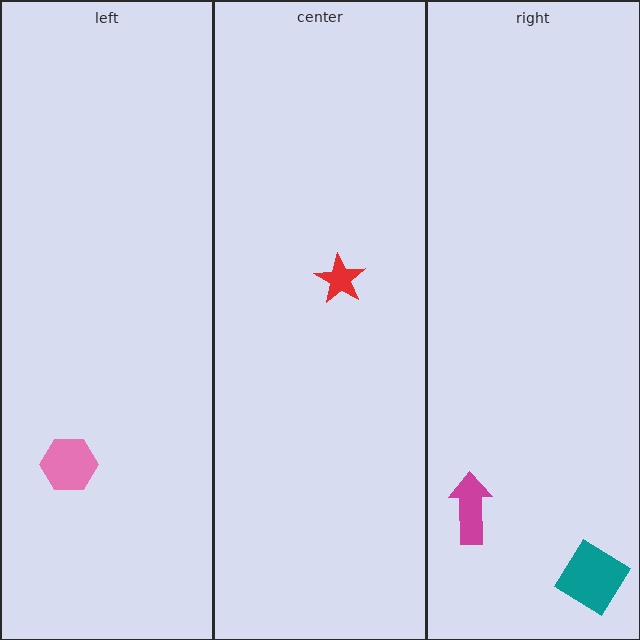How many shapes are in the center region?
1.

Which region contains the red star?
The center region.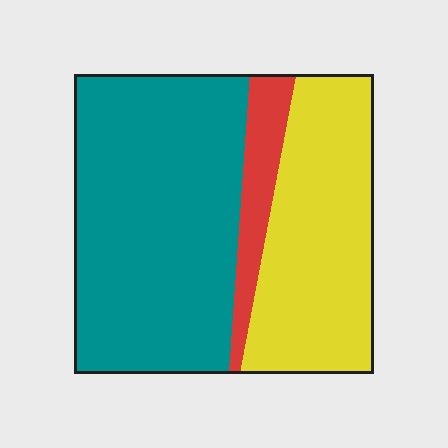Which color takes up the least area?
Red, at roughly 10%.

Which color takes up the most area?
Teal, at roughly 55%.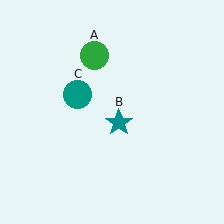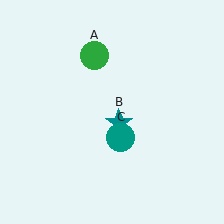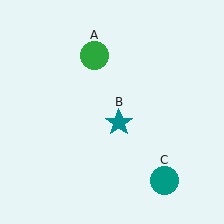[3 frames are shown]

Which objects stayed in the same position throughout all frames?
Green circle (object A) and teal star (object B) remained stationary.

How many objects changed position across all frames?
1 object changed position: teal circle (object C).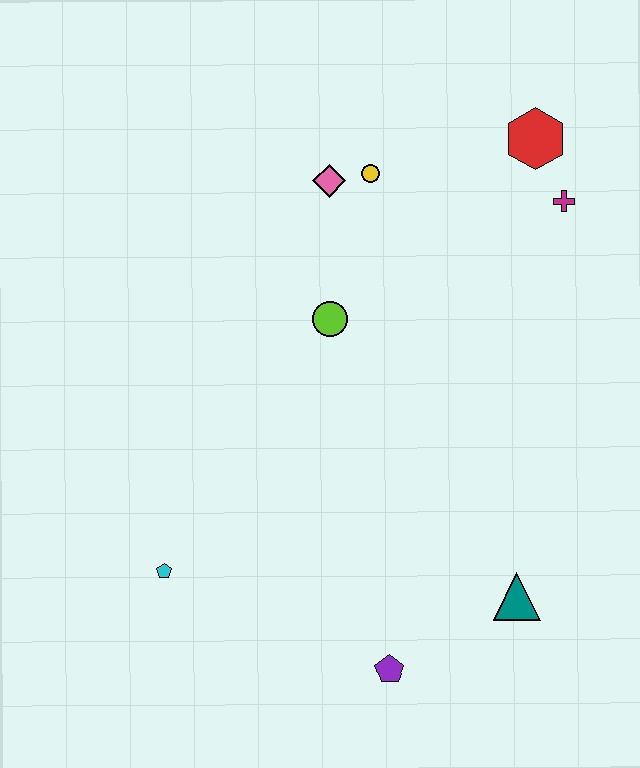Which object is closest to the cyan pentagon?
The purple pentagon is closest to the cyan pentagon.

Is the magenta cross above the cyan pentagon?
Yes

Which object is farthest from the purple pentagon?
The red hexagon is farthest from the purple pentagon.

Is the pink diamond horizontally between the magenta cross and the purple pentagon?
No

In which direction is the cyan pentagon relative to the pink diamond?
The cyan pentagon is below the pink diamond.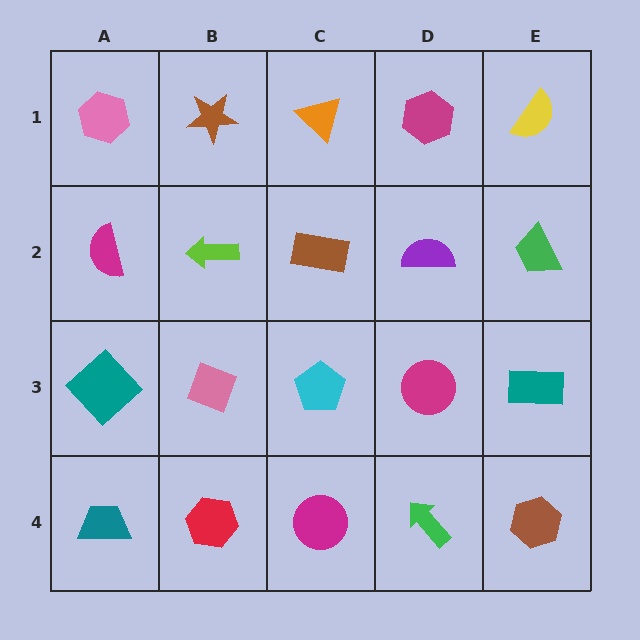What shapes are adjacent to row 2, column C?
An orange triangle (row 1, column C), a cyan pentagon (row 3, column C), a lime arrow (row 2, column B), a purple semicircle (row 2, column D).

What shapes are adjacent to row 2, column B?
A brown star (row 1, column B), a pink diamond (row 3, column B), a magenta semicircle (row 2, column A), a brown rectangle (row 2, column C).